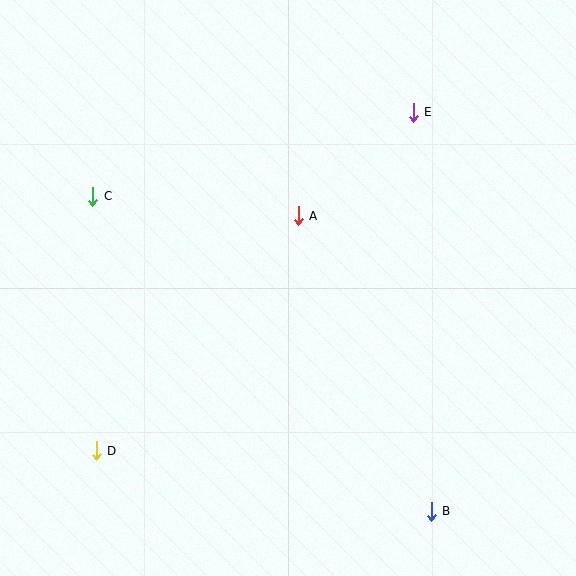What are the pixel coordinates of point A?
Point A is at (298, 216).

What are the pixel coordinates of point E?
Point E is at (413, 112).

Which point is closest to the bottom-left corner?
Point D is closest to the bottom-left corner.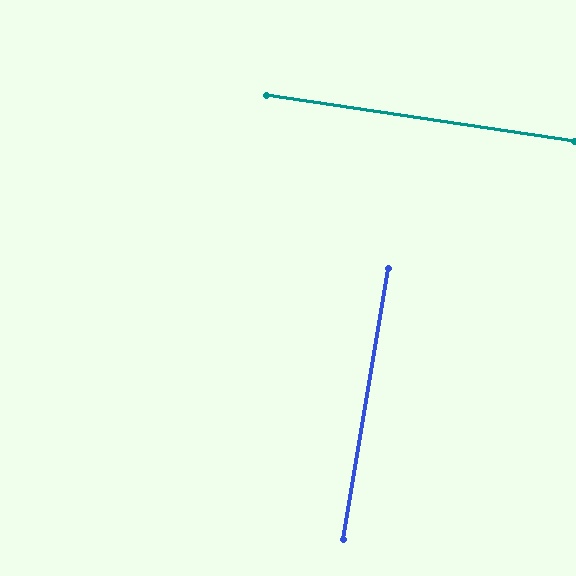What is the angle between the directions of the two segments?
Approximately 89 degrees.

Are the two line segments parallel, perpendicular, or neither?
Perpendicular — they meet at approximately 89°.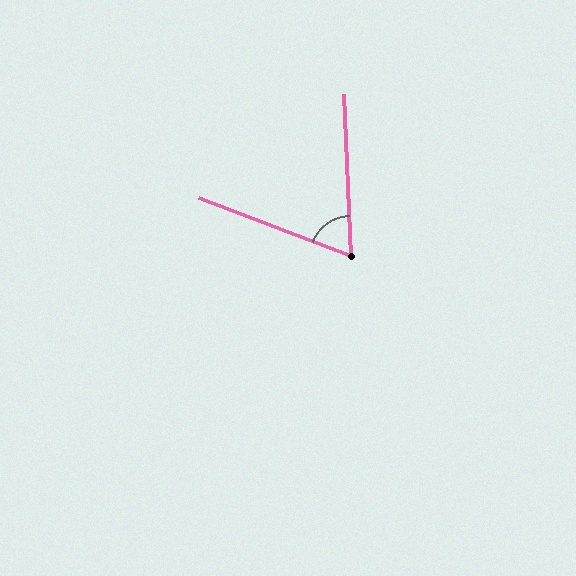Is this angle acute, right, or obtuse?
It is acute.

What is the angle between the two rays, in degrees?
Approximately 67 degrees.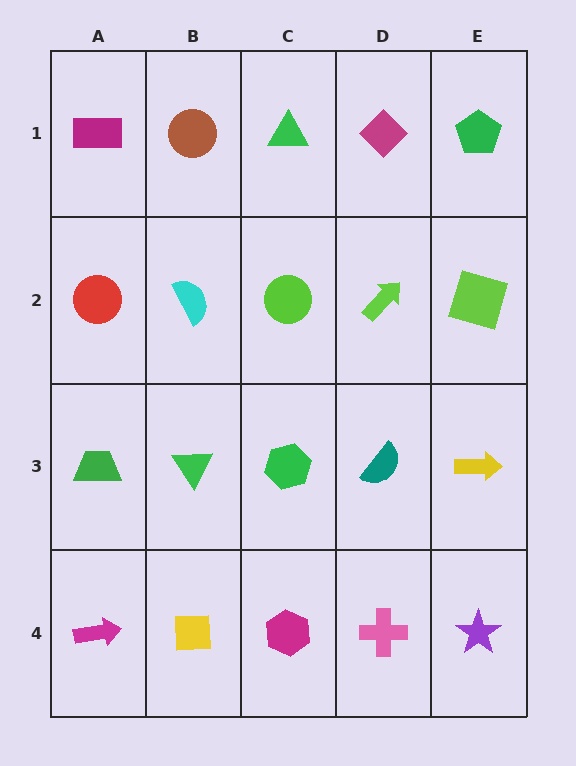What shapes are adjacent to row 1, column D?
A lime arrow (row 2, column D), a green triangle (row 1, column C), a green pentagon (row 1, column E).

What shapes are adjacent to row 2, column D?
A magenta diamond (row 1, column D), a teal semicircle (row 3, column D), a lime circle (row 2, column C), a lime square (row 2, column E).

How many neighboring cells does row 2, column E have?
3.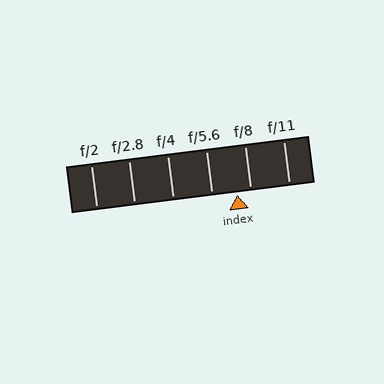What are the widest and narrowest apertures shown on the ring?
The widest aperture shown is f/2 and the narrowest is f/11.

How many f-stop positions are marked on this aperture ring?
There are 6 f-stop positions marked.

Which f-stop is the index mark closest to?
The index mark is closest to f/8.